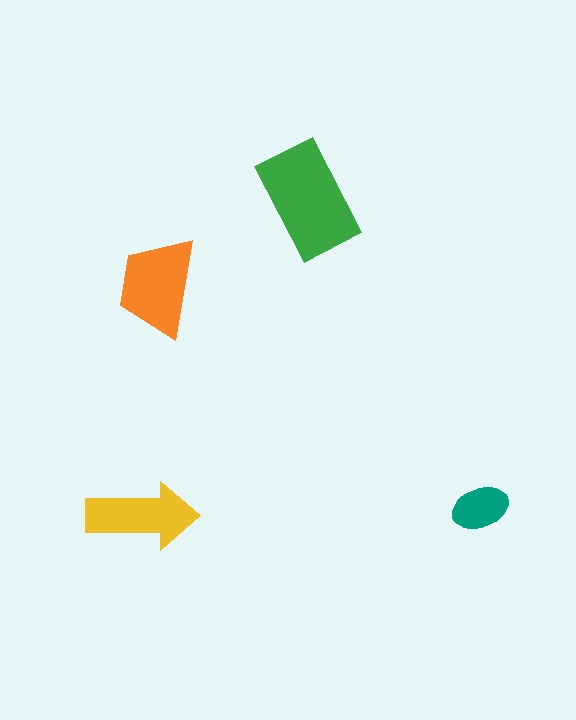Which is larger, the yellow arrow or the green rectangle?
The green rectangle.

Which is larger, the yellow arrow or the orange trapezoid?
The orange trapezoid.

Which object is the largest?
The green rectangle.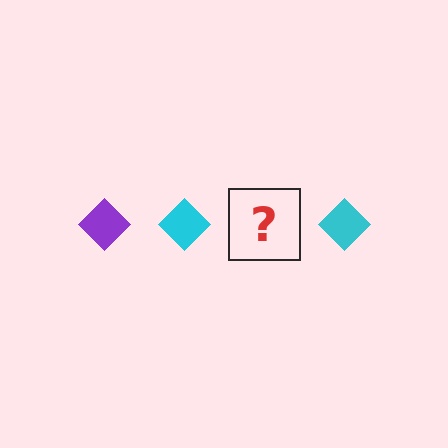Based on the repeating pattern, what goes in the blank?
The blank should be a purple diamond.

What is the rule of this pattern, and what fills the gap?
The rule is that the pattern cycles through purple, cyan diamonds. The gap should be filled with a purple diamond.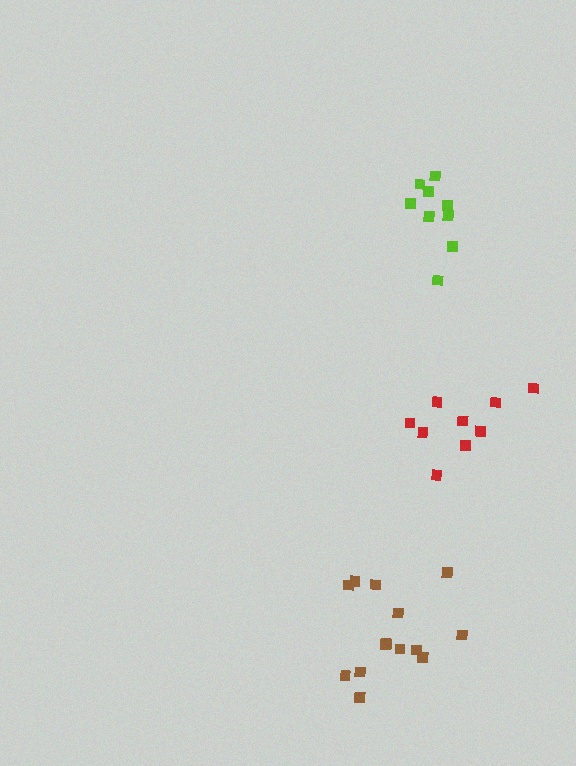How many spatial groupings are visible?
There are 3 spatial groupings.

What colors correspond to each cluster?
The clusters are colored: lime, red, brown.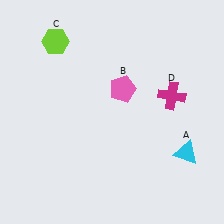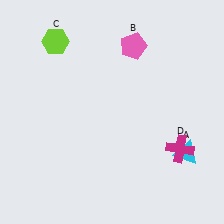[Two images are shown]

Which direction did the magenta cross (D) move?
The magenta cross (D) moved down.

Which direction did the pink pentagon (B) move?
The pink pentagon (B) moved up.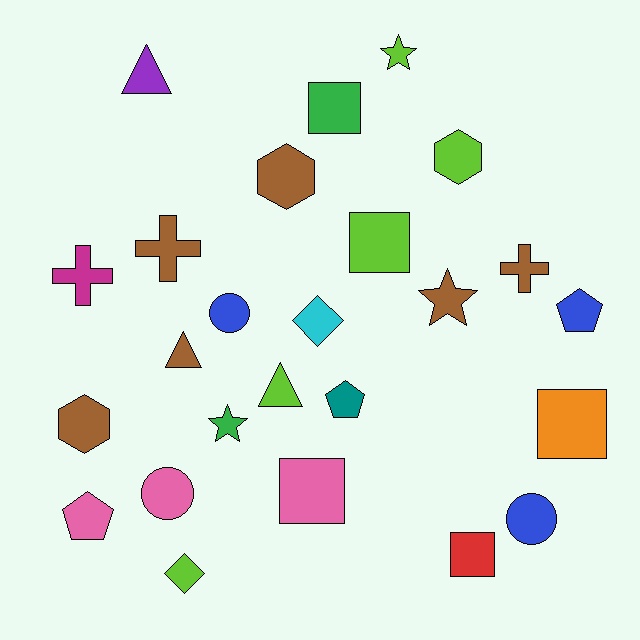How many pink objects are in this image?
There are 3 pink objects.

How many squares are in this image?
There are 5 squares.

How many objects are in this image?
There are 25 objects.